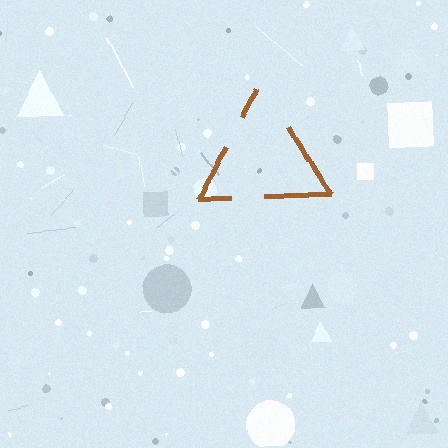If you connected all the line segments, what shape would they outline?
They would outline a triangle.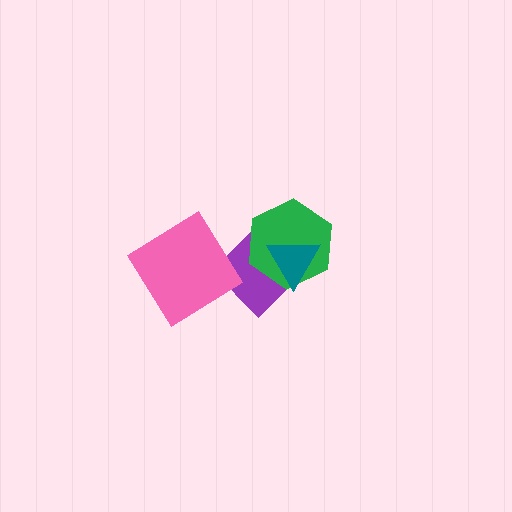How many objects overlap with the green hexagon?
2 objects overlap with the green hexagon.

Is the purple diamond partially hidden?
Yes, it is partially covered by another shape.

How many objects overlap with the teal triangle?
2 objects overlap with the teal triangle.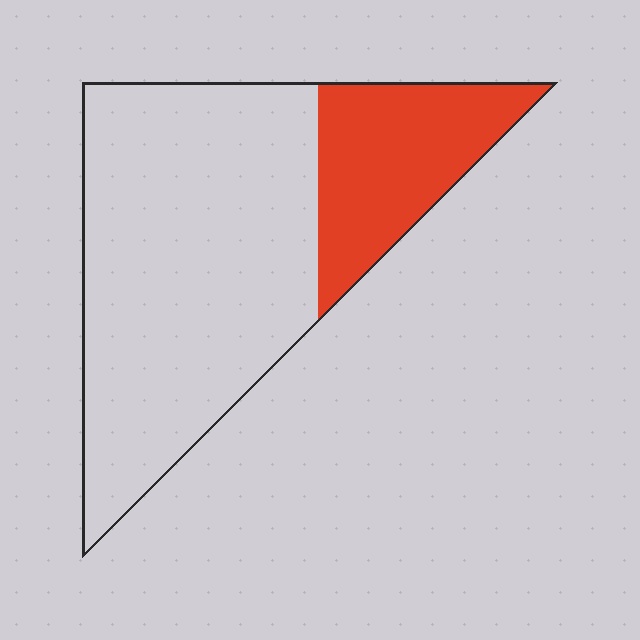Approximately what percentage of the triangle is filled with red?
Approximately 25%.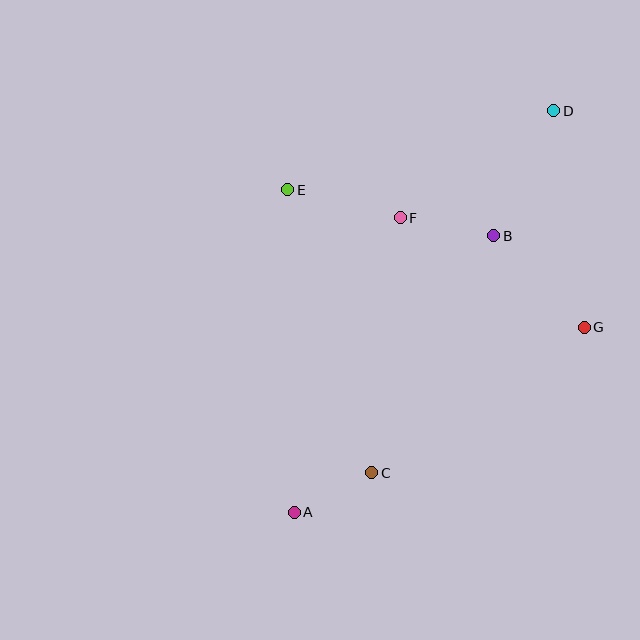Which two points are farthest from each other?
Points A and D are farthest from each other.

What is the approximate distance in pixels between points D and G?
The distance between D and G is approximately 219 pixels.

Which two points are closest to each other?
Points A and C are closest to each other.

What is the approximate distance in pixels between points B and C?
The distance between B and C is approximately 266 pixels.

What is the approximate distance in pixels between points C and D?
The distance between C and D is approximately 405 pixels.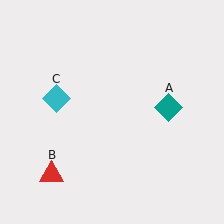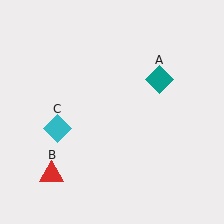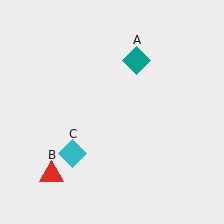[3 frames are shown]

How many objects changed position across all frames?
2 objects changed position: teal diamond (object A), cyan diamond (object C).